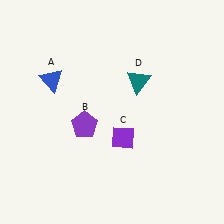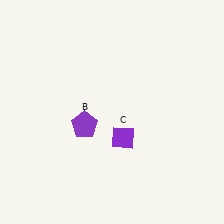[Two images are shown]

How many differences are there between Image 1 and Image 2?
There are 2 differences between the two images.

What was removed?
The teal triangle (D), the blue triangle (A) were removed in Image 2.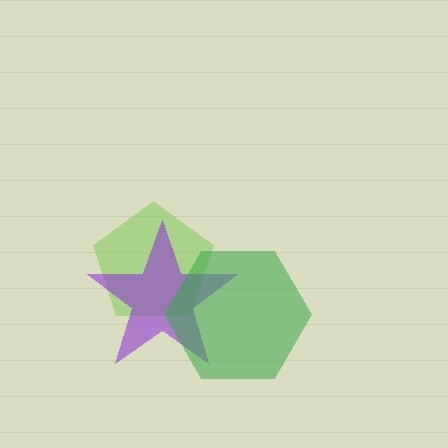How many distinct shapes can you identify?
There are 3 distinct shapes: a lime pentagon, a purple star, a green hexagon.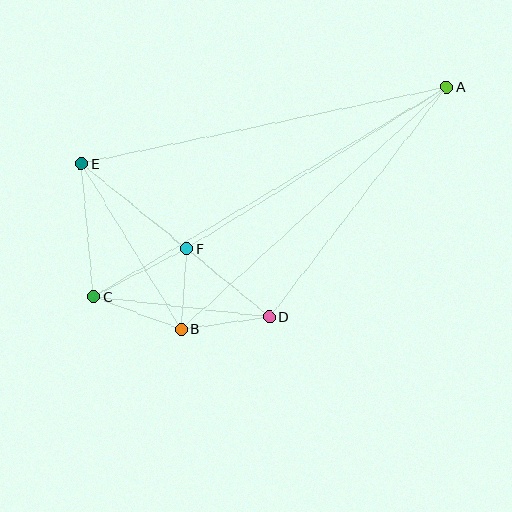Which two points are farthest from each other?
Points A and C are farthest from each other.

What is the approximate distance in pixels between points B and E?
The distance between B and E is approximately 193 pixels.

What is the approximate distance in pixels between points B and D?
The distance between B and D is approximately 89 pixels.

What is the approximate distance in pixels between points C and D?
The distance between C and D is approximately 177 pixels.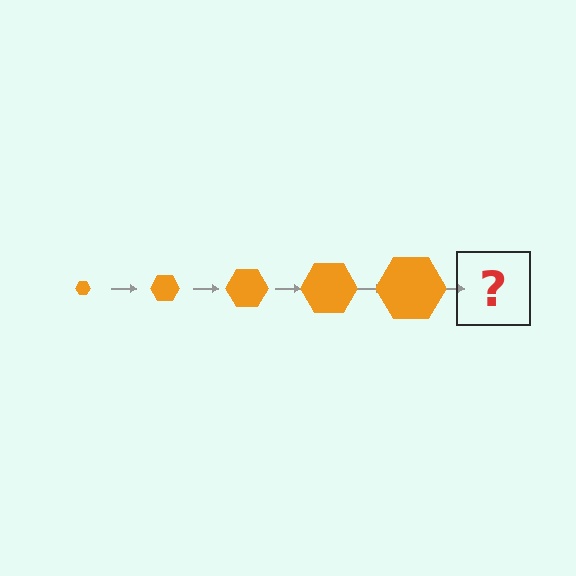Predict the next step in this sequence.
The next step is an orange hexagon, larger than the previous one.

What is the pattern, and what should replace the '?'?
The pattern is that the hexagon gets progressively larger each step. The '?' should be an orange hexagon, larger than the previous one.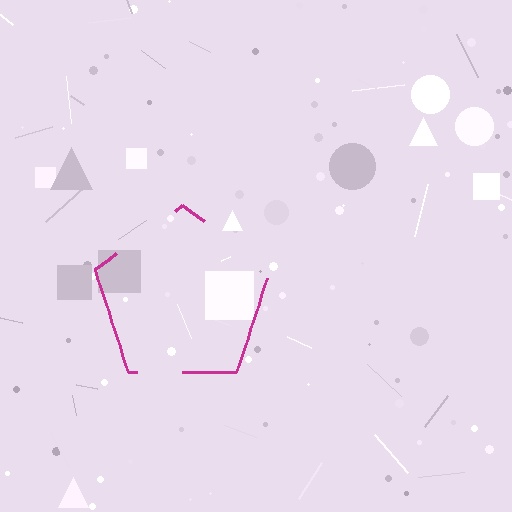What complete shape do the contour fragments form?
The contour fragments form a pentagon.